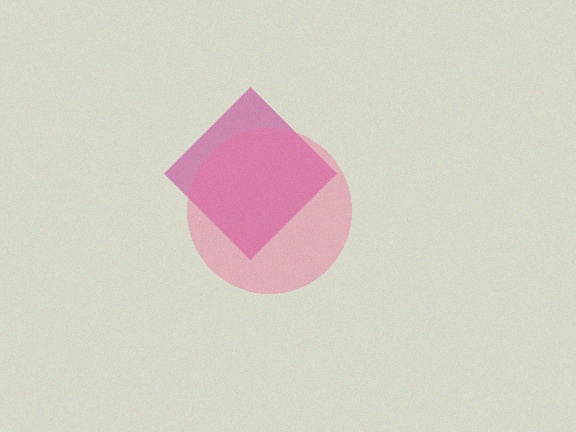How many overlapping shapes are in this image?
There are 2 overlapping shapes in the image.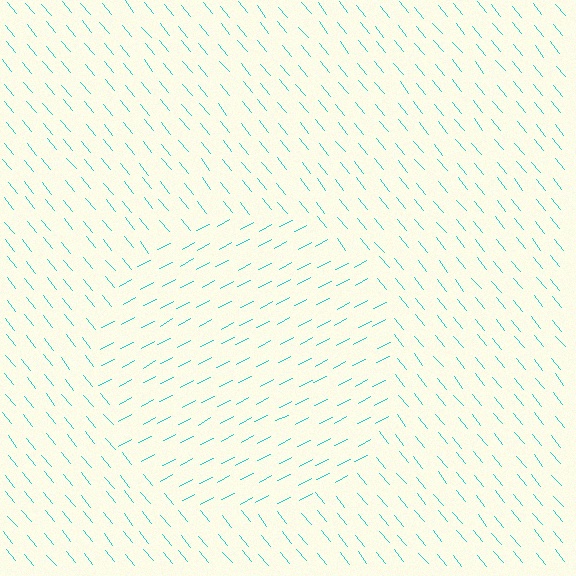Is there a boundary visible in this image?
Yes, there is a texture boundary formed by a change in line orientation.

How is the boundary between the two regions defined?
The boundary is defined purely by a change in line orientation (approximately 78 degrees difference). All lines are the same color and thickness.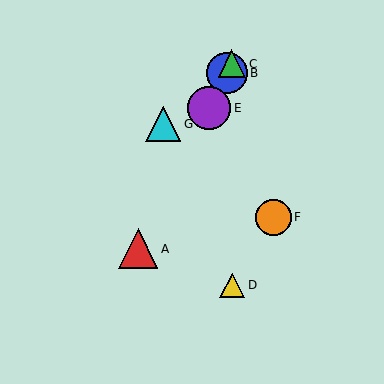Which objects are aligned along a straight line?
Objects A, B, C, E are aligned along a straight line.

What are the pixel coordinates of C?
Object C is at (232, 64).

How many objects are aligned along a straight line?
4 objects (A, B, C, E) are aligned along a straight line.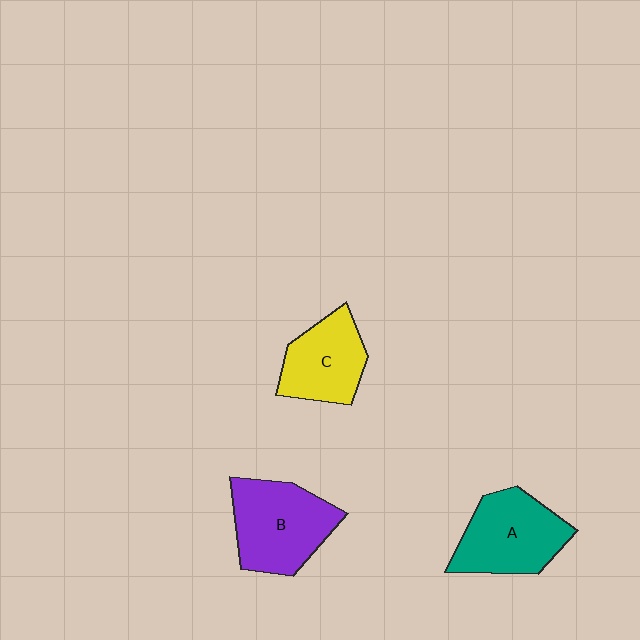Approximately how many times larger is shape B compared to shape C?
Approximately 1.3 times.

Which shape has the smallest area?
Shape C (yellow).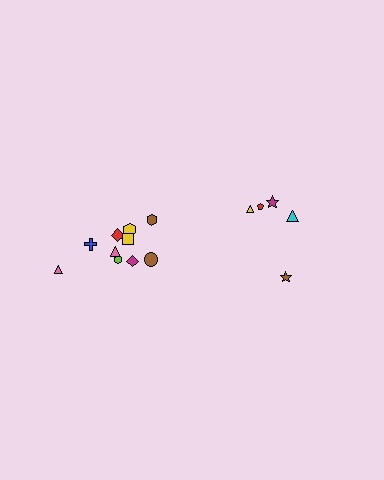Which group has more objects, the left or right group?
The left group.